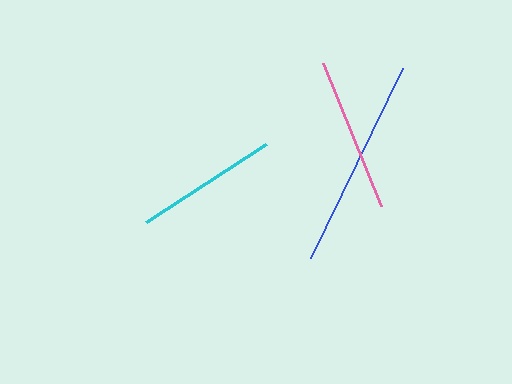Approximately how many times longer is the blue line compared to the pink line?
The blue line is approximately 1.4 times the length of the pink line.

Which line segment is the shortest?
The cyan line is the shortest at approximately 143 pixels.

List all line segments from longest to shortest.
From longest to shortest: blue, pink, cyan.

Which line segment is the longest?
The blue line is the longest at approximately 211 pixels.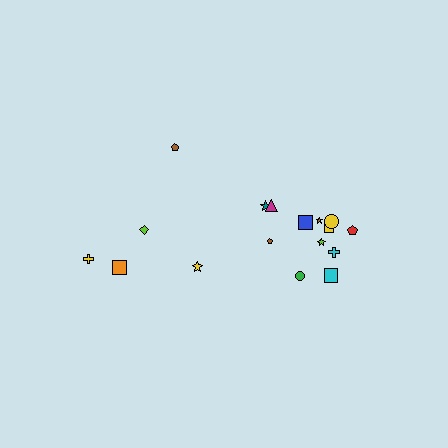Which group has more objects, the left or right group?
The right group.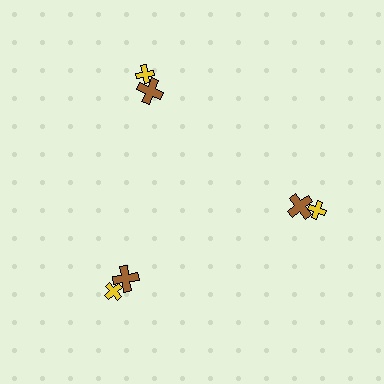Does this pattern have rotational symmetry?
Yes, this pattern has 3-fold rotational symmetry. It looks the same after rotating 120 degrees around the center.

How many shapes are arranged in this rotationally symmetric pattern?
There are 6 shapes, arranged in 3 groups of 2.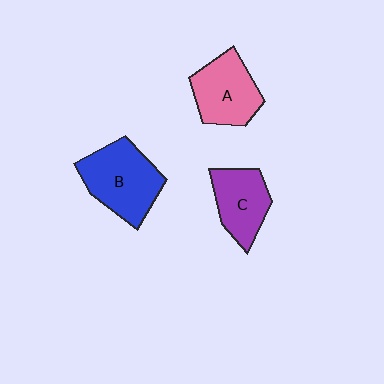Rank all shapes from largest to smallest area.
From largest to smallest: B (blue), A (pink), C (purple).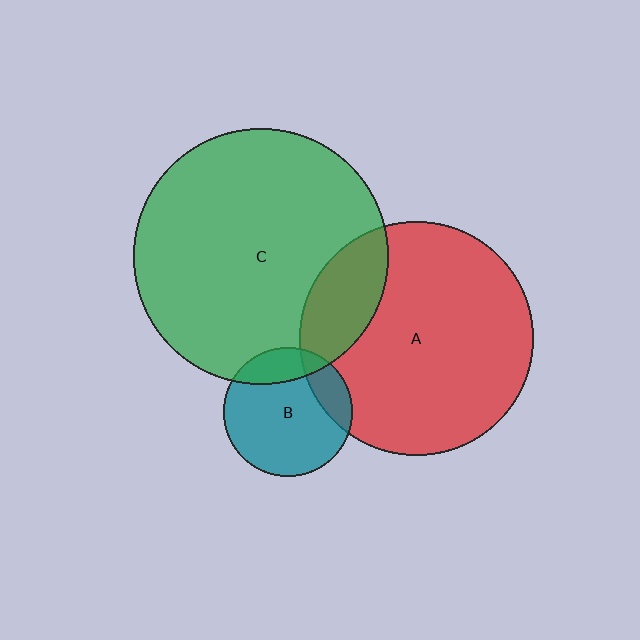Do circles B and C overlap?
Yes.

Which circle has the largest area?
Circle C (green).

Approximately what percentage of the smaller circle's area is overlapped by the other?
Approximately 20%.